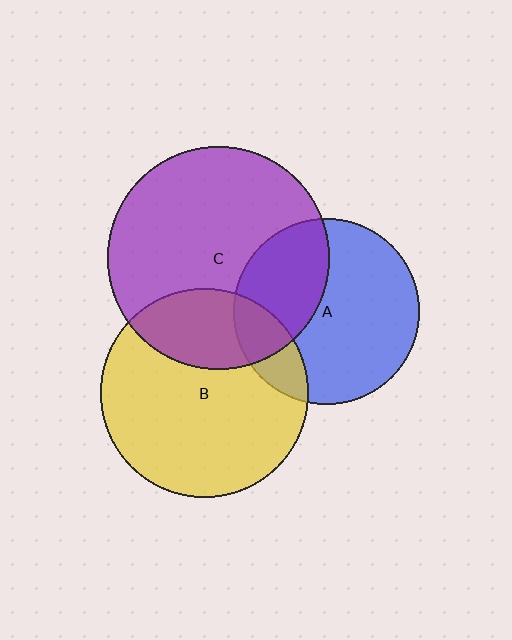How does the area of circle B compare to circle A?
Approximately 1.3 times.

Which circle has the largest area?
Circle C (purple).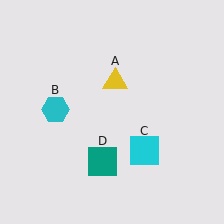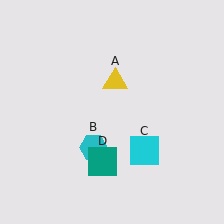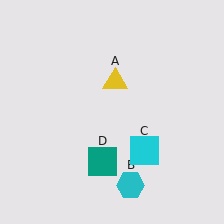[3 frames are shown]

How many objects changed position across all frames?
1 object changed position: cyan hexagon (object B).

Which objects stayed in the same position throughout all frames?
Yellow triangle (object A) and cyan square (object C) and teal square (object D) remained stationary.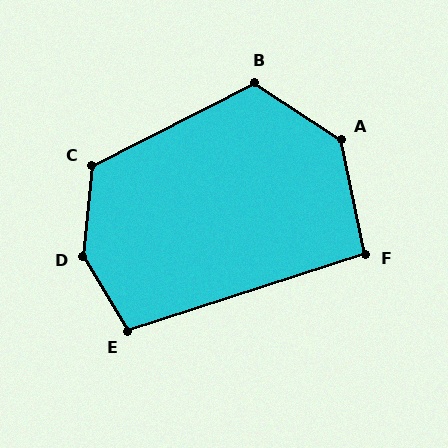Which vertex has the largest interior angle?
D, at approximately 144 degrees.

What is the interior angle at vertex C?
Approximately 123 degrees (obtuse).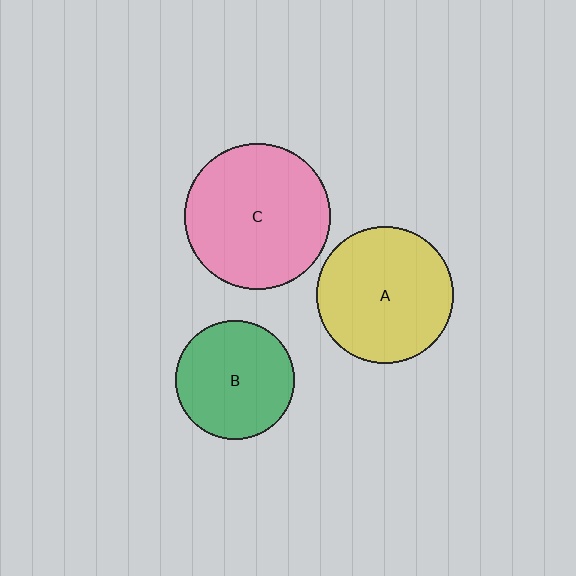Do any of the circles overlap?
No, none of the circles overlap.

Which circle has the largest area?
Circle C (pink).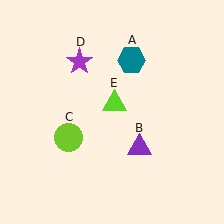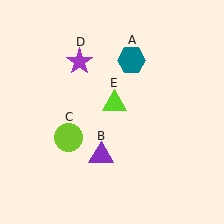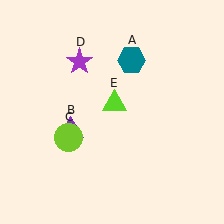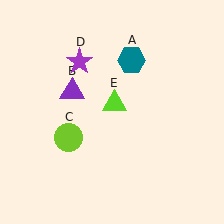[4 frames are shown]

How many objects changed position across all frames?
1 object changed position: purple triangle (object B).